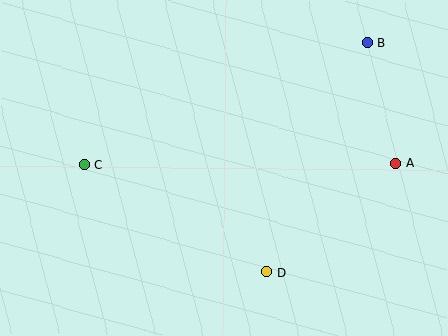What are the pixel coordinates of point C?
Point C is at (84, 164).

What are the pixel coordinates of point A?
Point A is at (396, 163).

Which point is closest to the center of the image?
Point D at (267, 272) is closest to the center.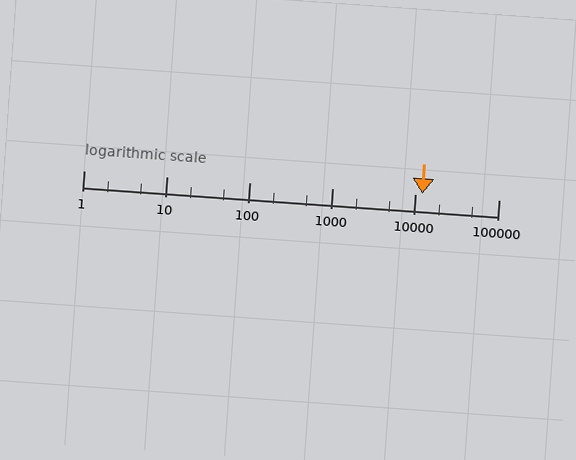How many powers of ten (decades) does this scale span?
The scale spans 5 decades, from 1 to 100000.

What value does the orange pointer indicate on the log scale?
The pointer indicates approximately 12000.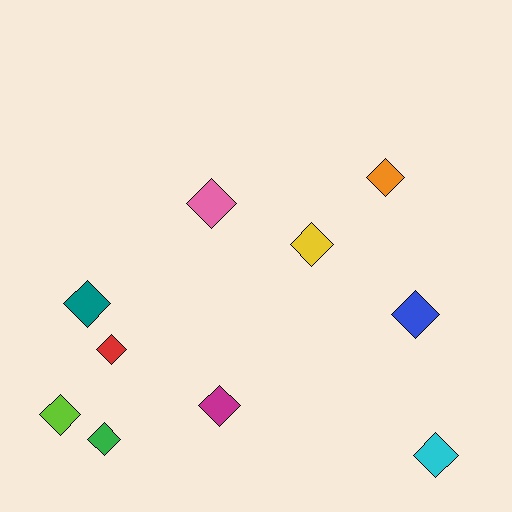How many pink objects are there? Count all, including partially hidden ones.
There is 1 pink object.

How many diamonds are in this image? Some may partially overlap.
There are 10 diamonds.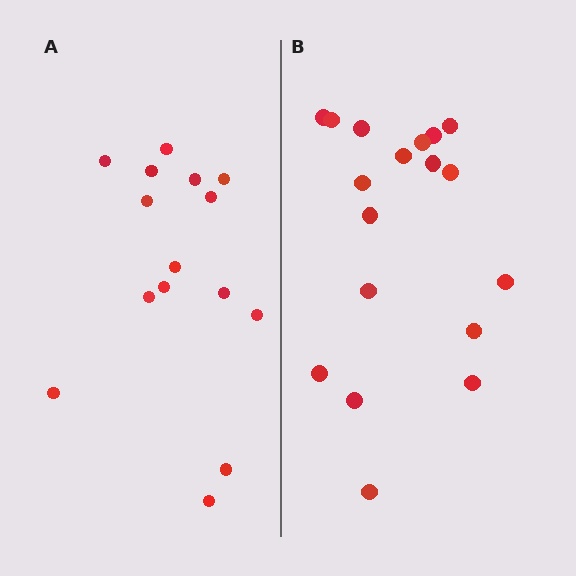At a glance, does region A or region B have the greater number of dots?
Region B (the right region) has more dots.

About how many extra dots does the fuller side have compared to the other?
Region B has just a few more — roughly 2 or 3 more dots than region A.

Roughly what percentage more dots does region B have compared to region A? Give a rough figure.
About 20% more.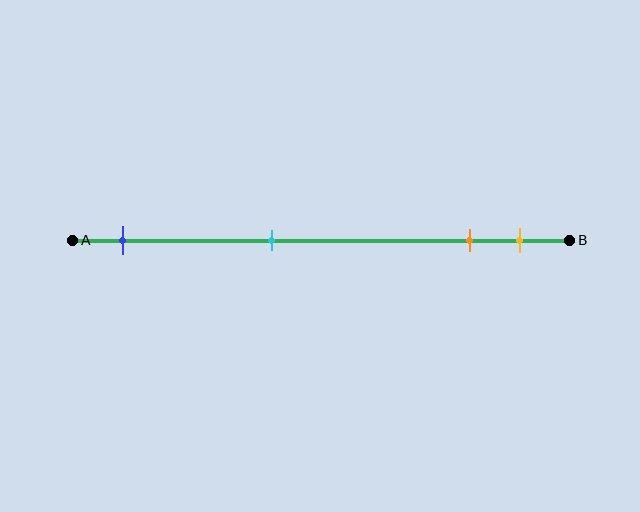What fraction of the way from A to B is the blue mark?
The blue mark is approximately 10% (0.1) of the way from A to B.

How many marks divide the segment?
There are 4 marks dividing the segment.